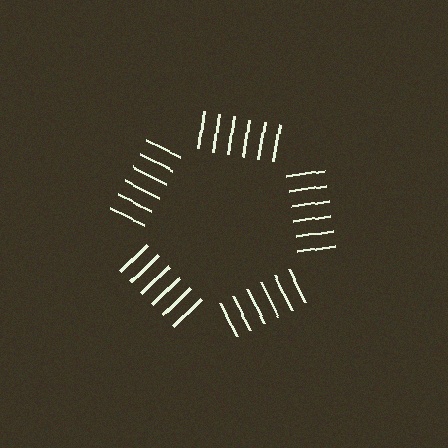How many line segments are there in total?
30 — 6 along each of the 5 edges.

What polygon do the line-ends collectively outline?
An illusory pentagon — the line segments terminate on its edges but no continuous stroke is drawn.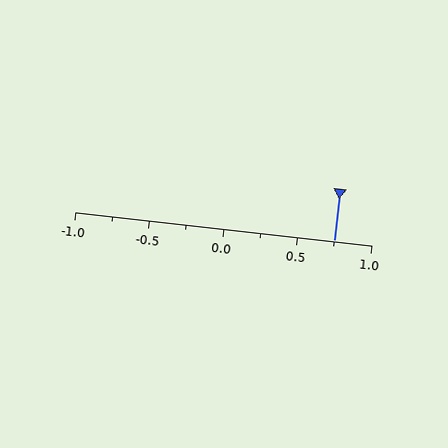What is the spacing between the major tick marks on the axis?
The major ticks are spaced 0.5 apart.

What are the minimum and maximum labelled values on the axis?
The axis runs from -1.0 to 1.0.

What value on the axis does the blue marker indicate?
The marker indicates approximately 0.75.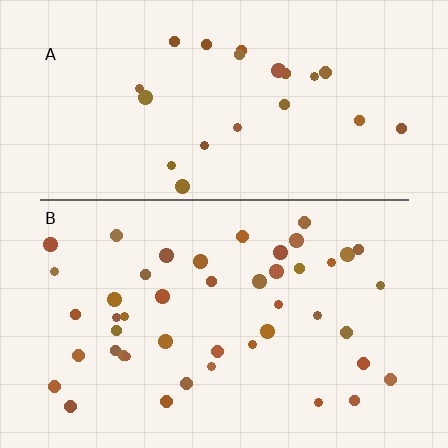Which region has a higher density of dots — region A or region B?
B (the bottom).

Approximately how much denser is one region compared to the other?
Approximately 2.0× — region B over region A.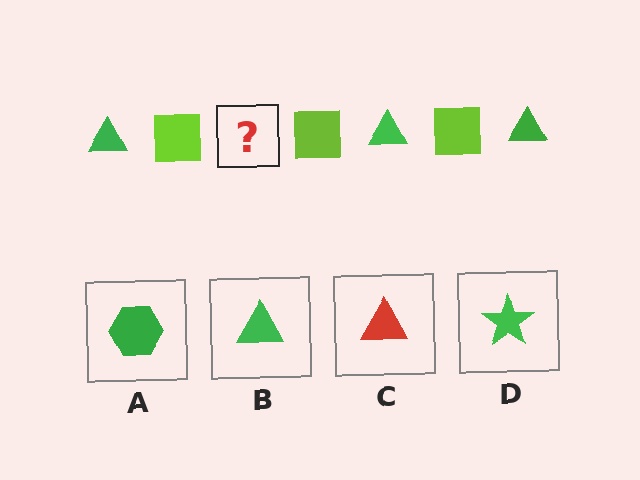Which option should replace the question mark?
Option B.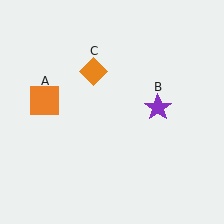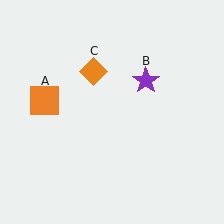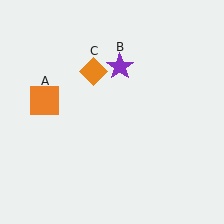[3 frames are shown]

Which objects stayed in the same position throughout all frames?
Orange square (object A) and orange diamond (object C) remained stationary.